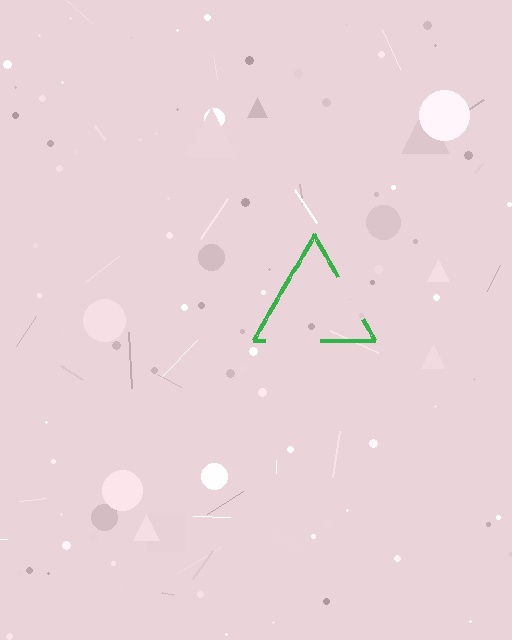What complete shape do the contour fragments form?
The contour fragments form a triangle.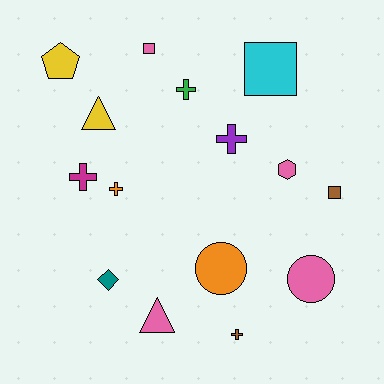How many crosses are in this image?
There are 5 crosses.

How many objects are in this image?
There are 15 objects.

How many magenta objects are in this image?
There is 1 magenta object.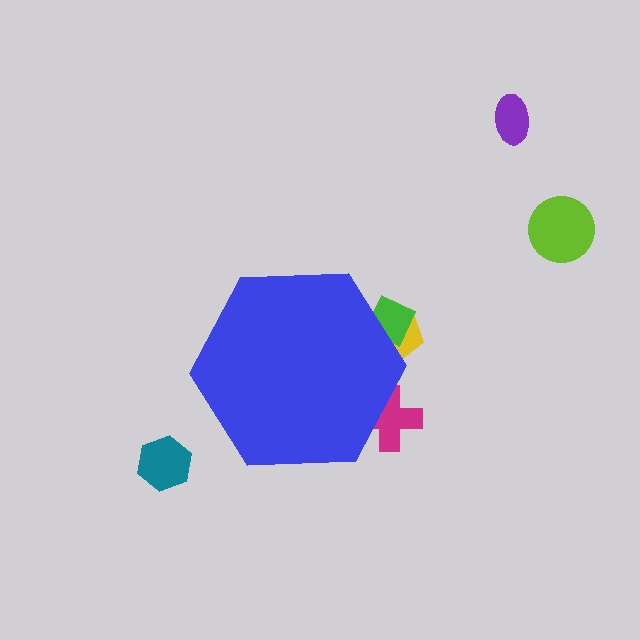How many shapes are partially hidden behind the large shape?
3 shapes are partially hidden.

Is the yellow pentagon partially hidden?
Yes, the yellow pentagon is partially hidden behind the blue hexagon.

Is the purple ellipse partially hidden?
No, the purple ellipse is fully visible.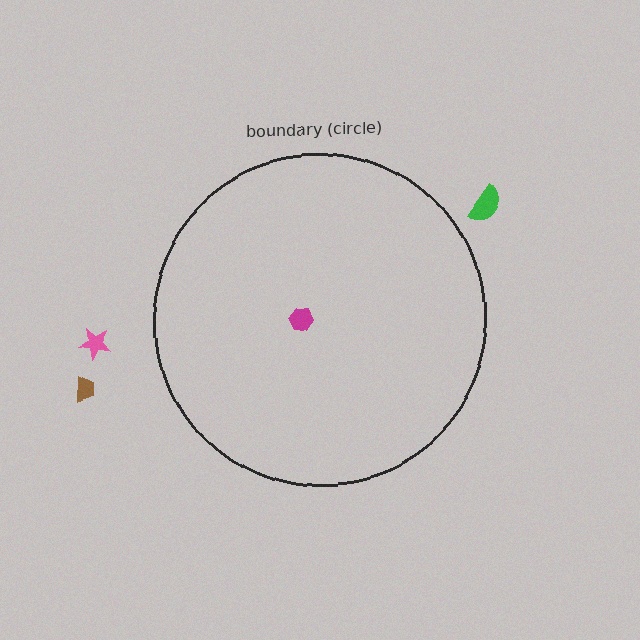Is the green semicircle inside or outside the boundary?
Outside.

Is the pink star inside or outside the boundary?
Outside.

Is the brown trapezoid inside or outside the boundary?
Outside.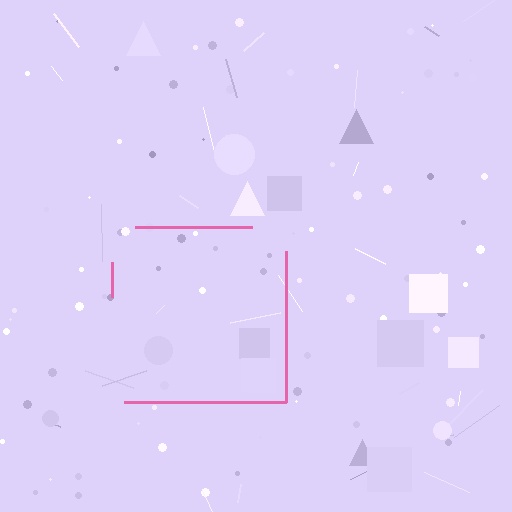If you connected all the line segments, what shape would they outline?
They would outline a square.